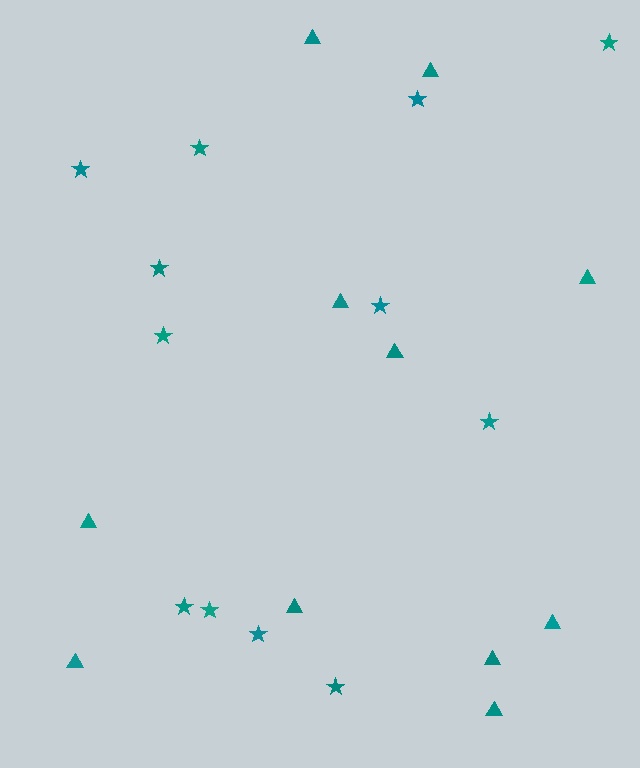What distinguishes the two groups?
There are 2 groups: one group of triangles (11) and one group of stars (12).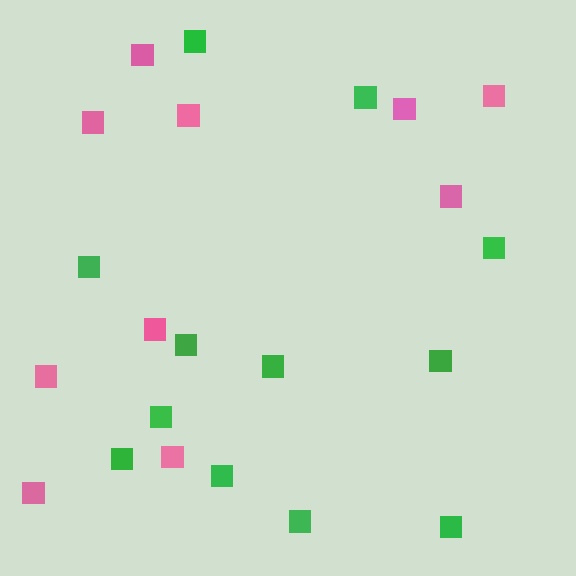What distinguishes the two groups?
There are 2 groups: one group of green squares (12) and one group of pink squares (10).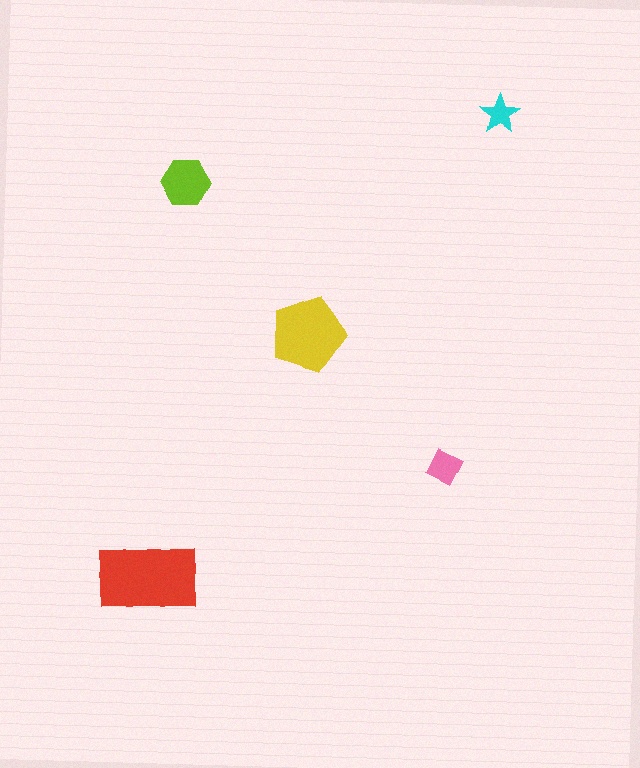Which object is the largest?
The red rectangle.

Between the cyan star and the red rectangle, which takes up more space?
The red rectangle.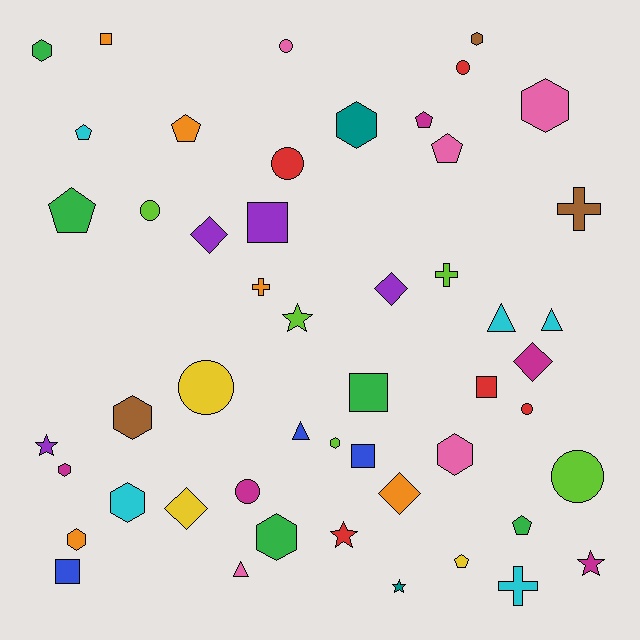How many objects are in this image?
There are 50 objects.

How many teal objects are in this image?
There are 2 teal objects.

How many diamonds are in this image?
There are 5 diamonds.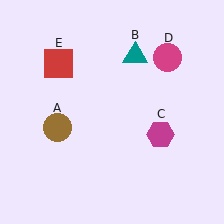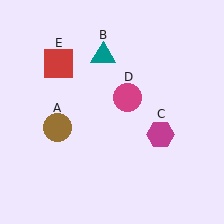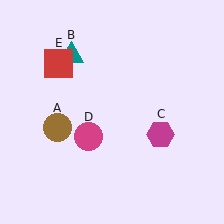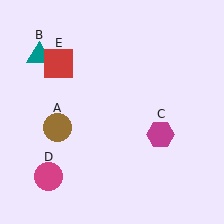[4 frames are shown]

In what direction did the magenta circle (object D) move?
The magenta circle (object D) moved down and to the left.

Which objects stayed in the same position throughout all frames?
Brown circle (object A) and magenta hexagon (object C) and red square (object E) remained stationary.